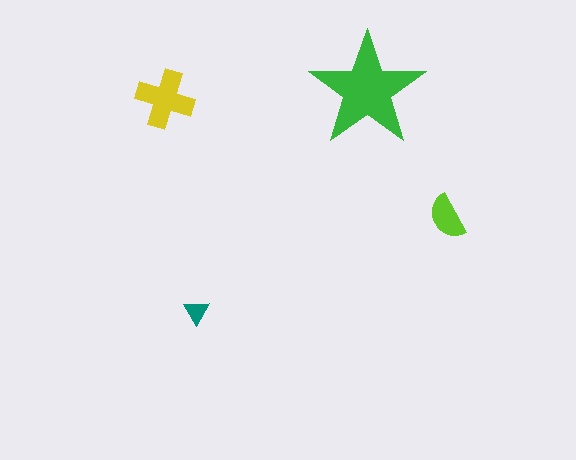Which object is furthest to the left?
The yellow cross is leftmost.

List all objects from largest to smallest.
The green star, the yellow cross, the lime semicircle, the teal triangle.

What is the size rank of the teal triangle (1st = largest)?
4th.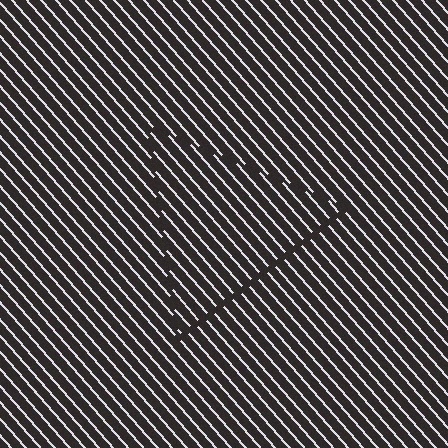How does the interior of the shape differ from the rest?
The interior of the shape contains the same grating, shifted by half a period — the contour is defined by the phase discontinuity where line-ends from the inner and outer gratings abut.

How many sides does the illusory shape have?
3 sides — the line-ends trace a triangle.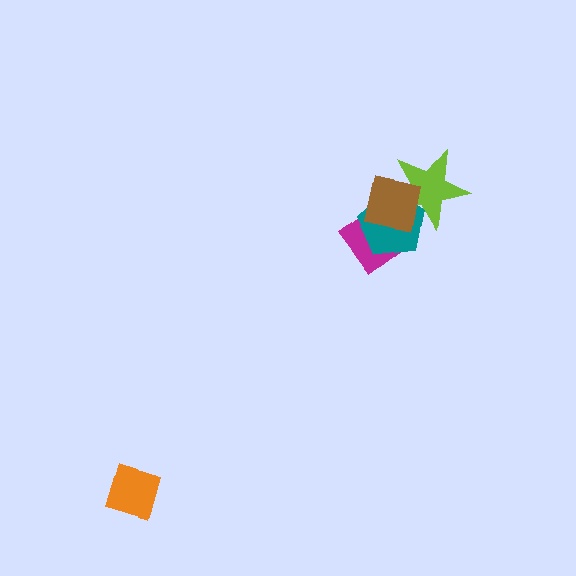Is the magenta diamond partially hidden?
Yes, it is partially covered by another shape.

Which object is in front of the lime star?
The brown square is in front of the lime star.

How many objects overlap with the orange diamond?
0 objects overlap with the orange diamond.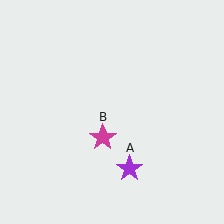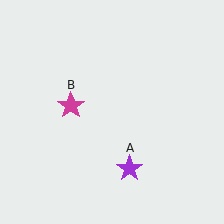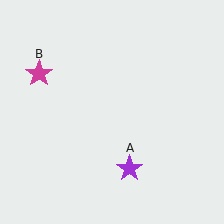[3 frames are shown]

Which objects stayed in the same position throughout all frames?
Purple star (object A) remained stationary.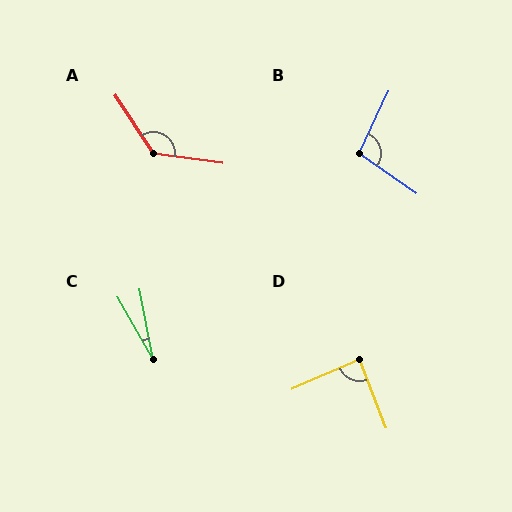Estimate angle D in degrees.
Approximately 87 degrees.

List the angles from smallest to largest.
C (19°), D (87°), B (99°), A (131°).